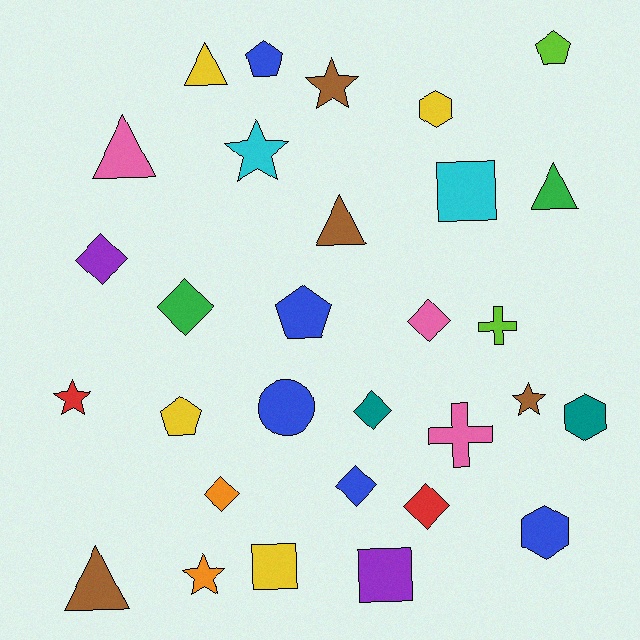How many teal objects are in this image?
There are 2 teal objects.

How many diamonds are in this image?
There are 7 diamonds.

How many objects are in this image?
There are 30 objects.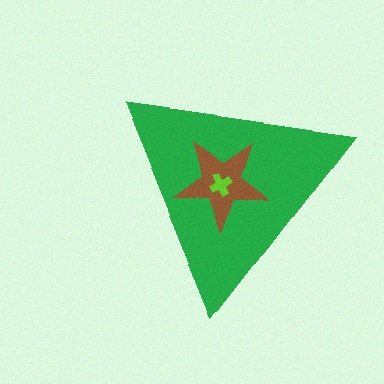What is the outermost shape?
The green triangle.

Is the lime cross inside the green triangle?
Yes.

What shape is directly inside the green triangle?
The brown star.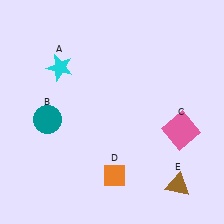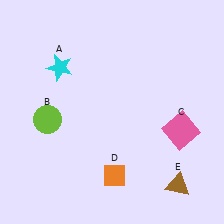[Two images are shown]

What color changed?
The circle (B) changed from teal in Image 1 to lime in Image 2.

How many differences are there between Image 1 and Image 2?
There is 1 difference between the two images.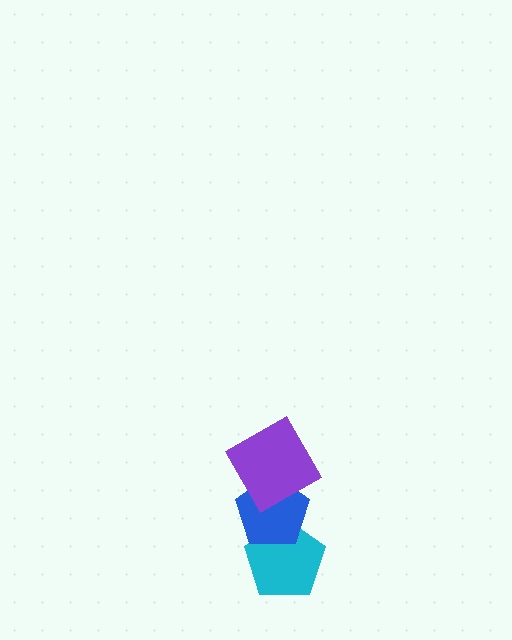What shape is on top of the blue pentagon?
The purple square is on top of the blue pentagon.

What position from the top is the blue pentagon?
The blue pentagon is 2nd from the top.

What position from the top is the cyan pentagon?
The cyan pentagon is 3rd from the top.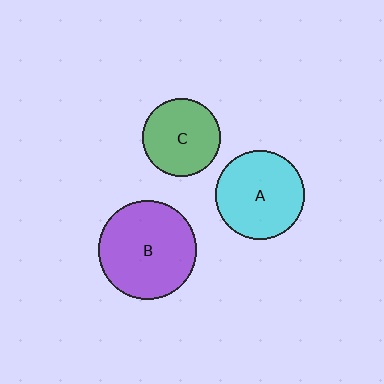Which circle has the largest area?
Circle B (purple).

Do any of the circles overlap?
No, none of the circles overlap.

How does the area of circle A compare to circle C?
Approximately 1.3 times.